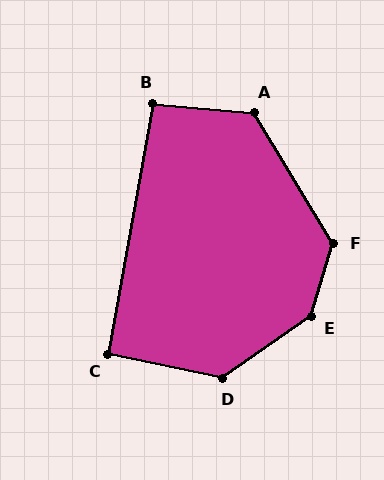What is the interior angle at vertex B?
Approximately 95 degrees (obtuse).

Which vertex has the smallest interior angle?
C, at approximately 92 degrees.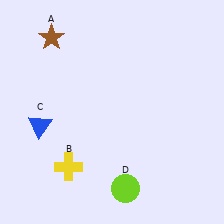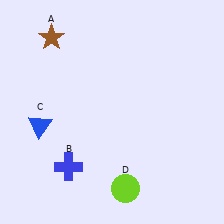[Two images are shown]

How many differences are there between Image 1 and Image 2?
There is 1 difference between the two images.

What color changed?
The cross (B) changed from yellow in Image 1 to blue in Image 2.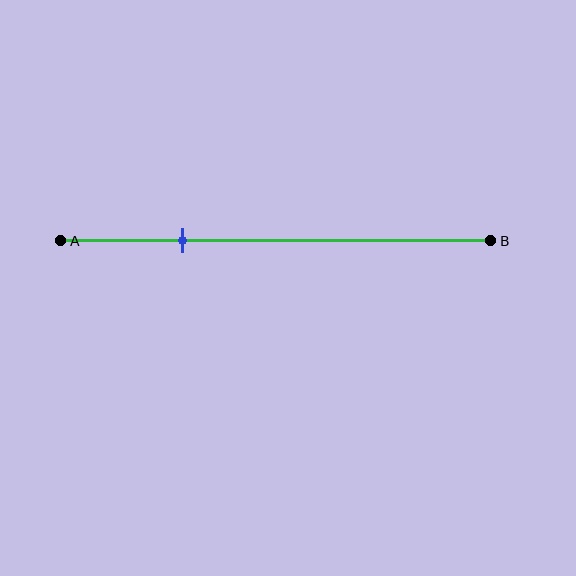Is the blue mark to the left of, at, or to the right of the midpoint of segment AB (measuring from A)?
The blue mark is to the left of the midpoint of segment AB.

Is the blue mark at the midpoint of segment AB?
No, the mark is at about 30% from A, not at the 50% midpoint.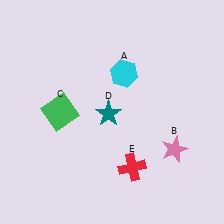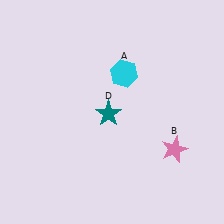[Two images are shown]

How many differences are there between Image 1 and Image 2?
There are 2 differences between the two images.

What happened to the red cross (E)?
The red cross (E) was removed in Image 2. It was in the bottom-right area of Image 1.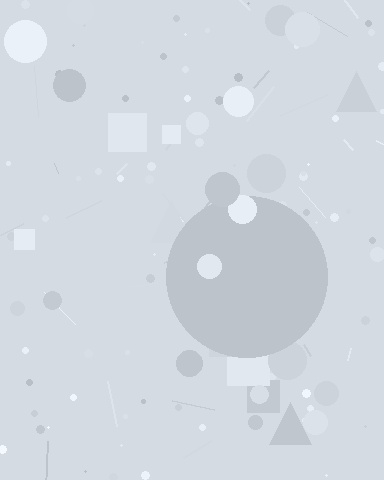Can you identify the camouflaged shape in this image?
The camouflaged shape is a circle.